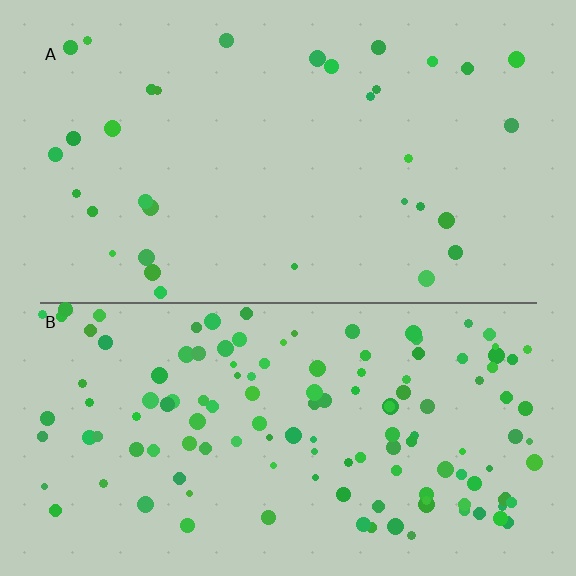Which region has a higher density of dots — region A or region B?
B (the bottom).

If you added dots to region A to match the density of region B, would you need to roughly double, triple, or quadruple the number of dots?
Approximately quadruple.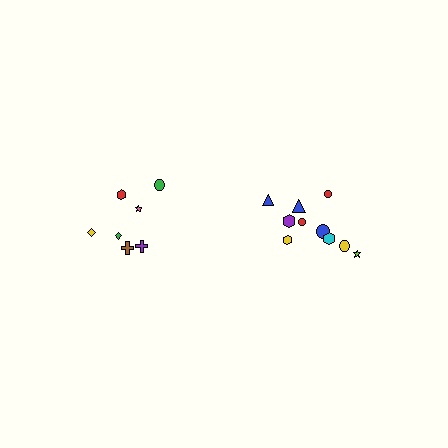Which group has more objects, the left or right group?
The right group.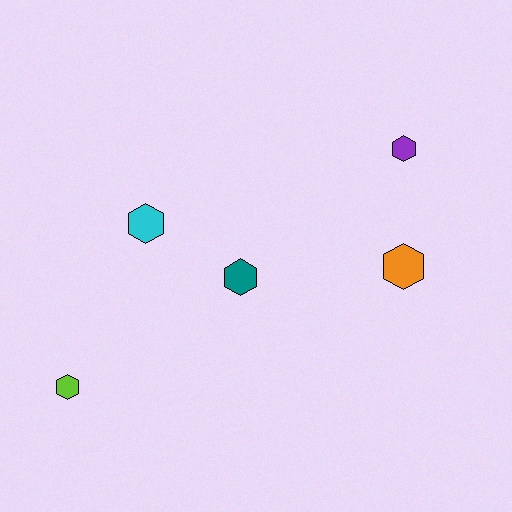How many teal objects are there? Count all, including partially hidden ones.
There is 1 teal object.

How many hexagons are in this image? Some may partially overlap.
There are 5 hexagons.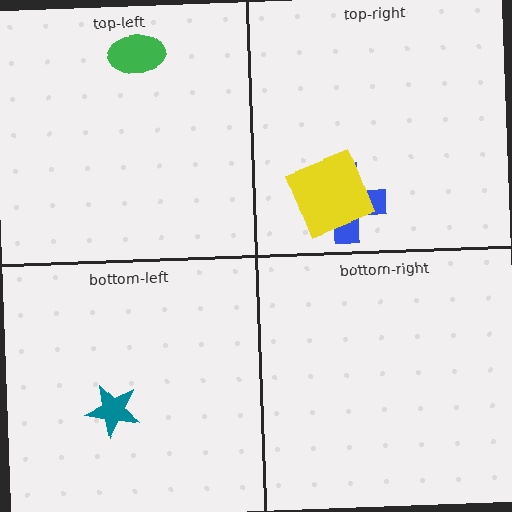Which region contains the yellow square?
The top-right region.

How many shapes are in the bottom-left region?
1.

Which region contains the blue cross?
The top-right region.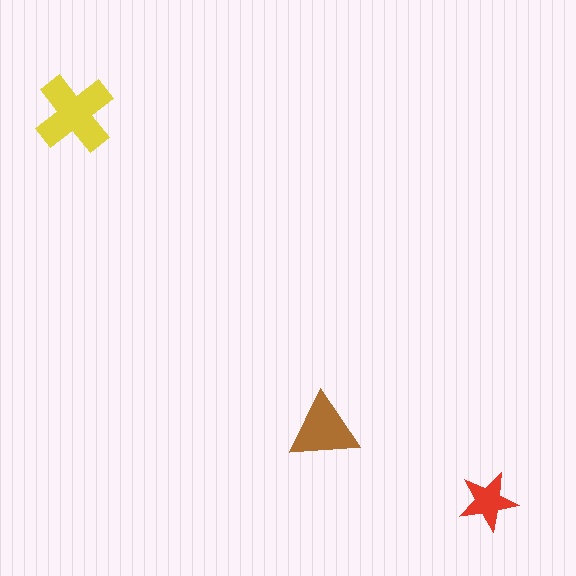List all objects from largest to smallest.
The yellow cross, the brown triangle, the red star.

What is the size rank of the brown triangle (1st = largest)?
2nd.